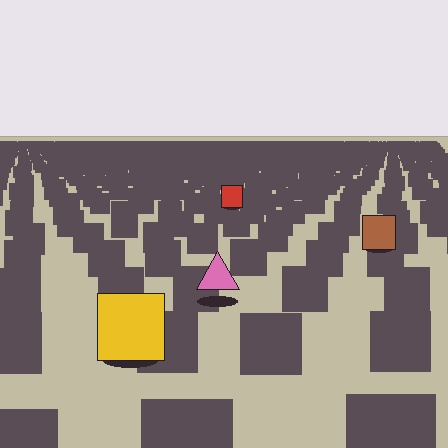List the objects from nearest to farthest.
From nearest to farthest: the yellow square, the pink triangle, the brown square, the red square.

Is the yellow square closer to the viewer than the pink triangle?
Yes. The yellow square is closer — you can tell from the texture gradient: the ground texture is coarser near it.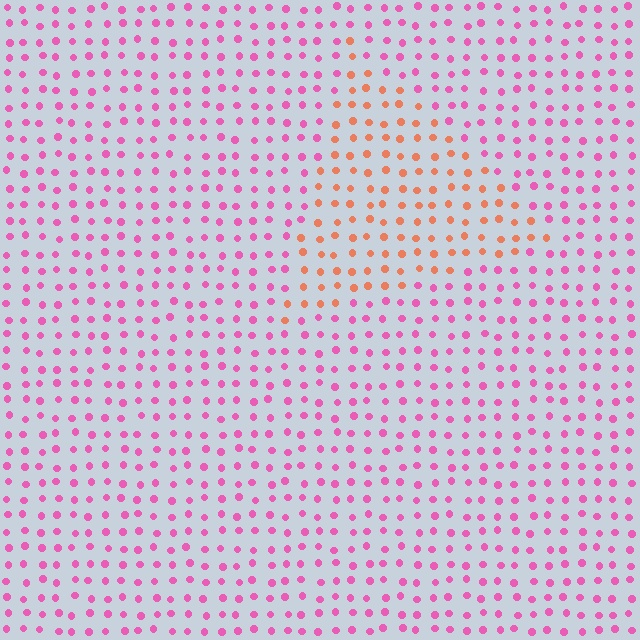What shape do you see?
I see a triangle.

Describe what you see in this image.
The image is filled with small pink elements in a uniform arrangement. A triangle-shaped region is visible where the elements are tinted to a slightly different hue, forming a subtle color boundary.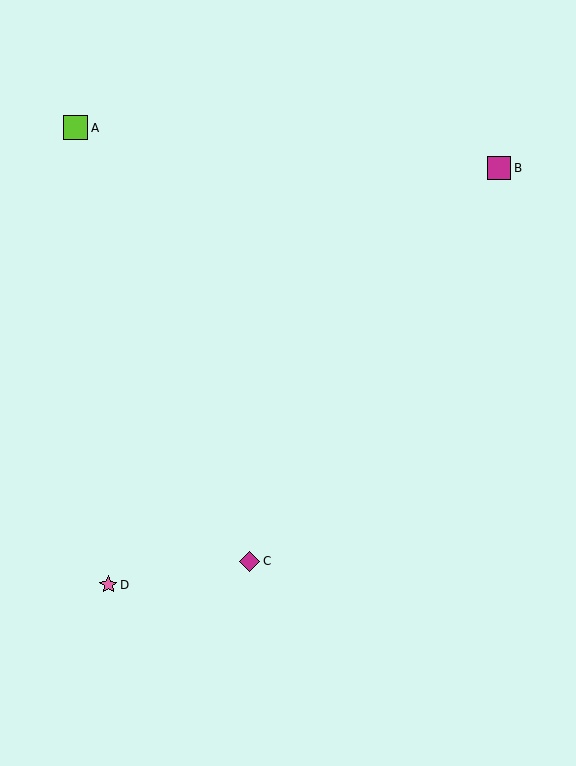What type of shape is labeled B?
Shape B is a magenta square.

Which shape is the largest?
The lime square (labeled A) is the largest.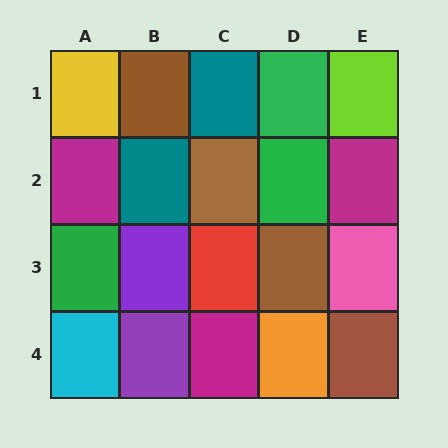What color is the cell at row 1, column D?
Green.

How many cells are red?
1 cell is red.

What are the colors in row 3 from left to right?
Green, purple, red, brown, pink.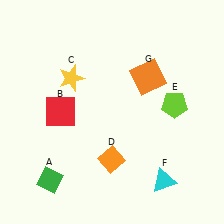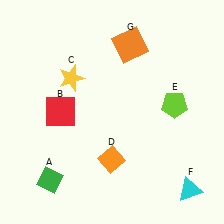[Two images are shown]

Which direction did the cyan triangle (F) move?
The cyan triangle (F) moved right.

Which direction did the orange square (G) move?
The orange square (G) moved up.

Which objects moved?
The objects that moved are: the cyan triangle (F), the orange square (G).